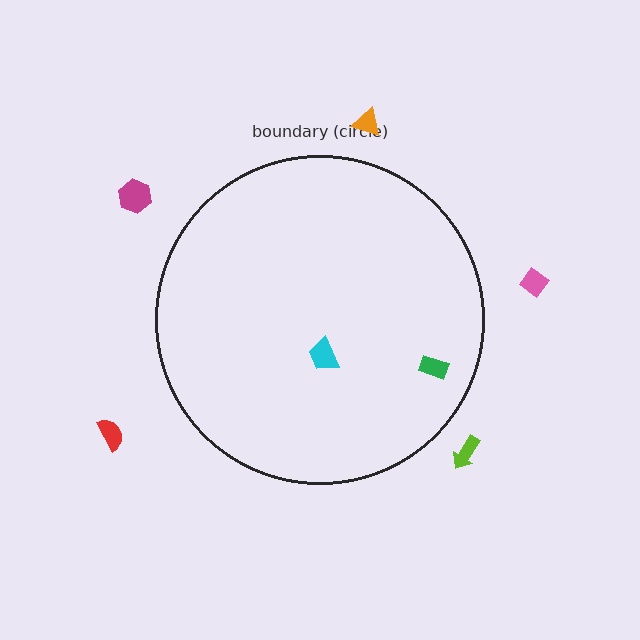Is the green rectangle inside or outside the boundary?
Inside.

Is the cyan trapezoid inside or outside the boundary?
Inside.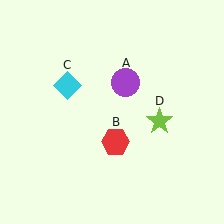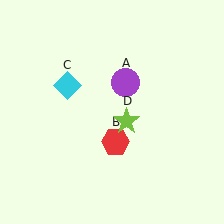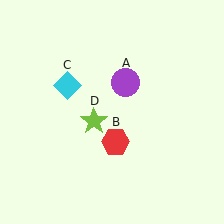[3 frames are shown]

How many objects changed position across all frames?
1 object changed position: lime star (object D).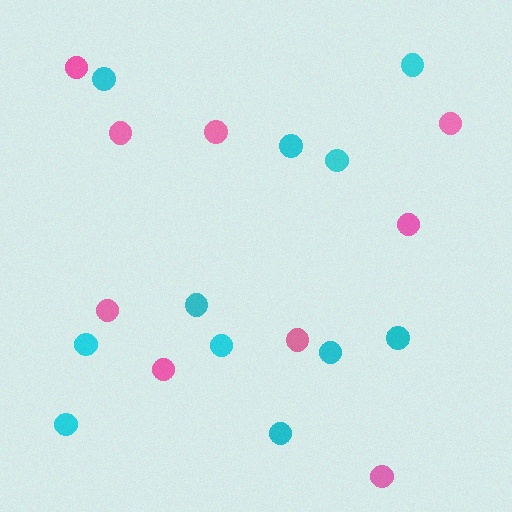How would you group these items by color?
There are 2 groups: one group of pink circles (9) and one group of cyan circles (11).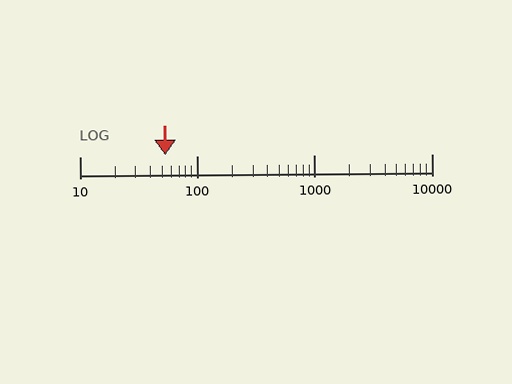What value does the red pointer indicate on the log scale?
The pointer indicates approximately 54.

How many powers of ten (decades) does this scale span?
The scale spans 3 decades, from 10 to 10000.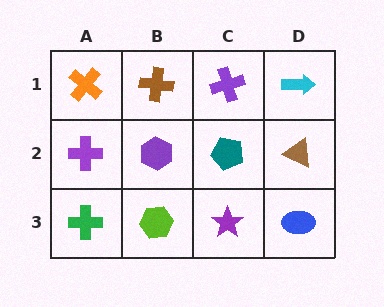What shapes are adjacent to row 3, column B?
A purple hexagon (row 2, column B), a green cross (row 3, column A), a purple star (row 3, column C).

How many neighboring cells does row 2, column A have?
3.